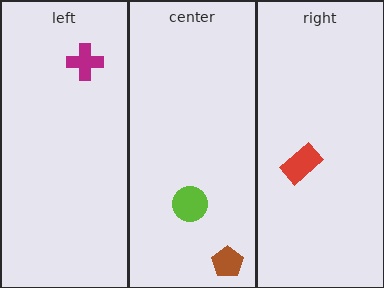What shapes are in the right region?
The red rectangle.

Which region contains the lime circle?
The center region.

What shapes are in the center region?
The lime circle, the brown pentagon.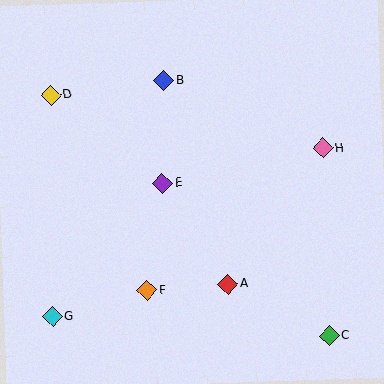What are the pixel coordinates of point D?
Point D is at (51, 95).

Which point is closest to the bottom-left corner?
Point G is closest to the bottom-left corner.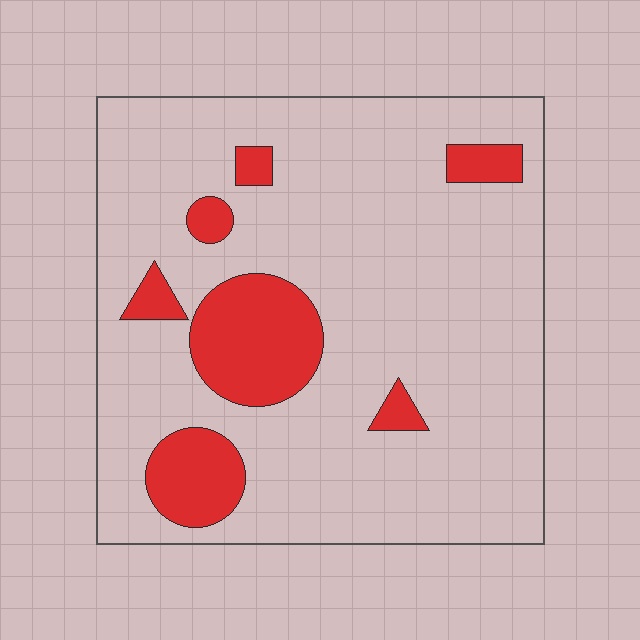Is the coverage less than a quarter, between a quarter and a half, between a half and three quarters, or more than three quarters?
Less than a quarter.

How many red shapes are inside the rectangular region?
7.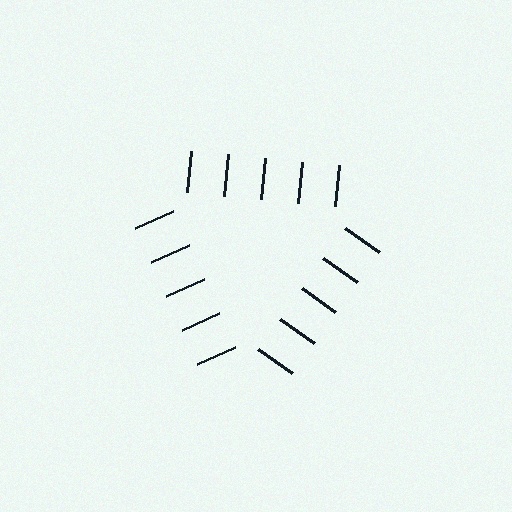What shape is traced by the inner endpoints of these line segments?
An illusory triangle — the line segments terminate on its edges but no continuous stroke is drawn.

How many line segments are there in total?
15 — 5 along each of the 3 edges.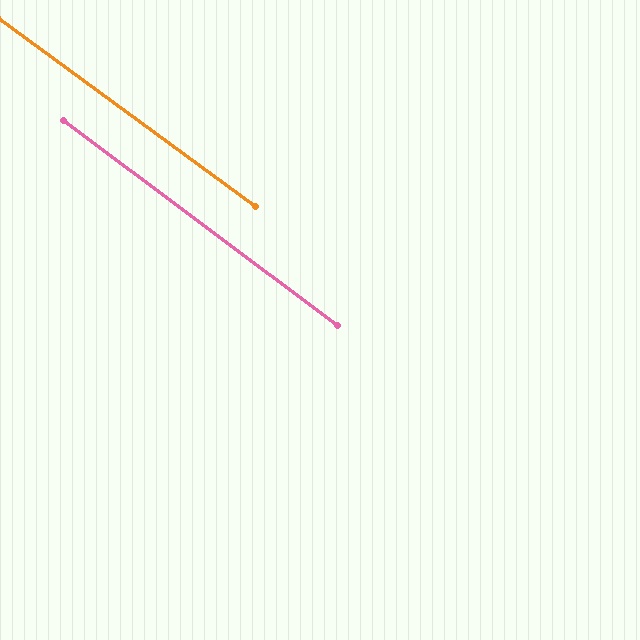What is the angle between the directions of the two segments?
Approximately 1 degree.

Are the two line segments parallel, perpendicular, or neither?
Parallel — their directions differ by only 0.7°.